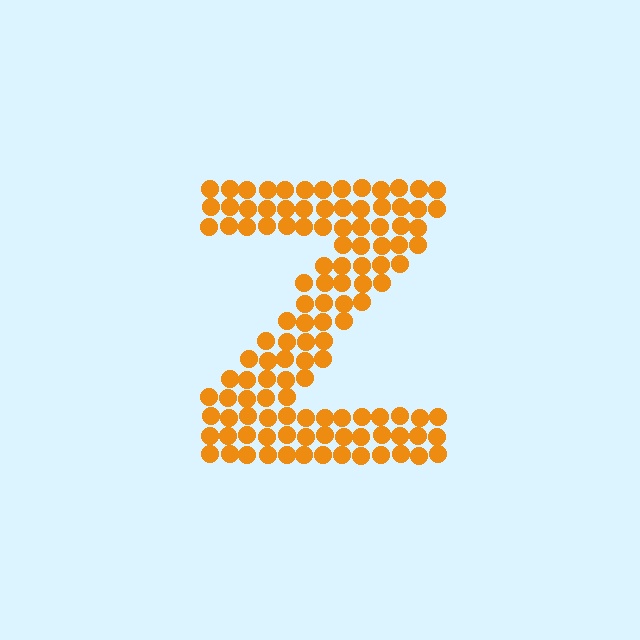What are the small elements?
The small elements are circles.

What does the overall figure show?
The overall figure shows the letter Z.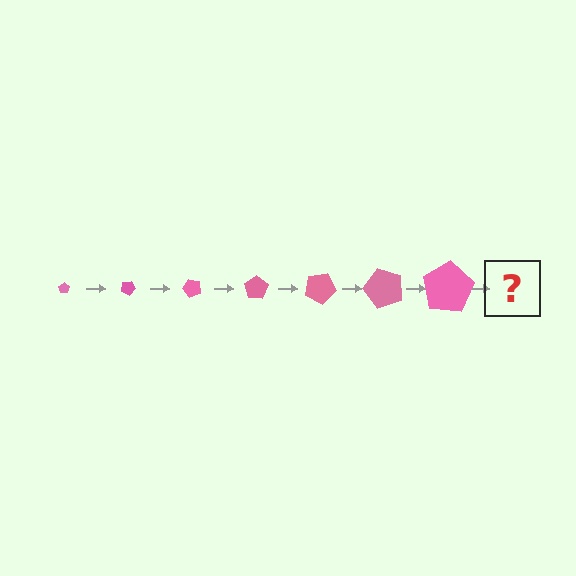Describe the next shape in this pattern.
It should be a pentagon, larger than the previous one and rotated 175 degrees from the start.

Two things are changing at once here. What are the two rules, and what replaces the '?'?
The two rules are that the pentagon grows larger each step and it rotates 25 degrees each step. The '?' should be a pentagon, larger than the previous one and rotated 175 degrees from the start.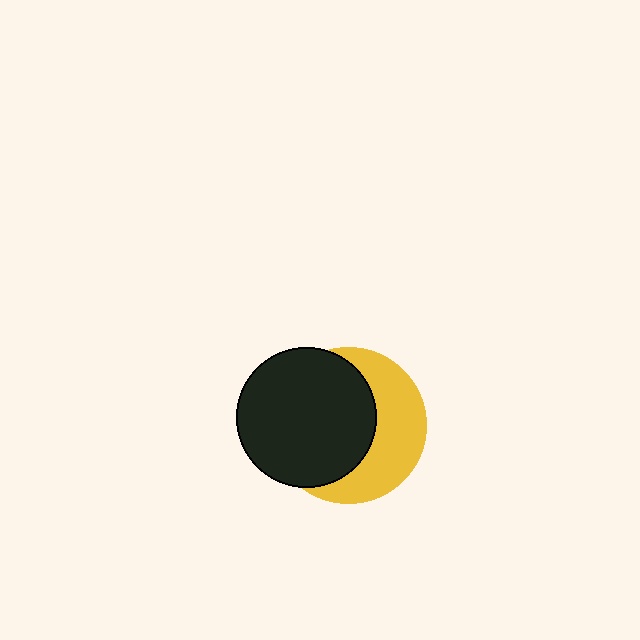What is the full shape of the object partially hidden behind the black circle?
The partially hidden object is a yellow circle.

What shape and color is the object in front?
The object in front is a black circle.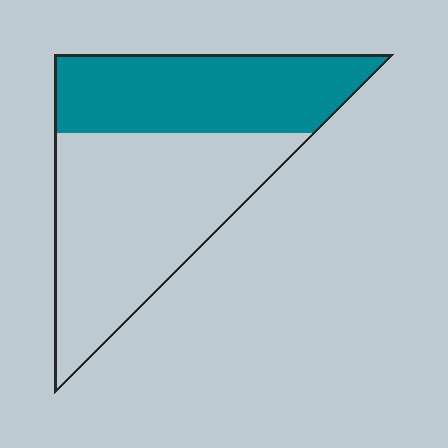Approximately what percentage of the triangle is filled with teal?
Approximately 40%.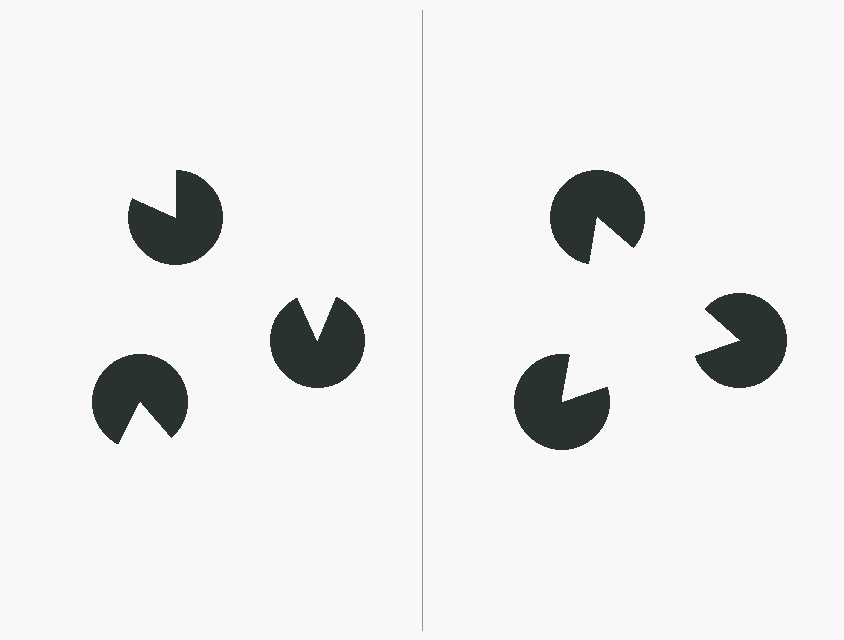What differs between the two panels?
The pac-man discs are positioned identically on both sides; only the wedge orientations differ. On the right they align to a triangle; on the left they are misaligned.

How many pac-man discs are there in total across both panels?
6 — 3 on each side.